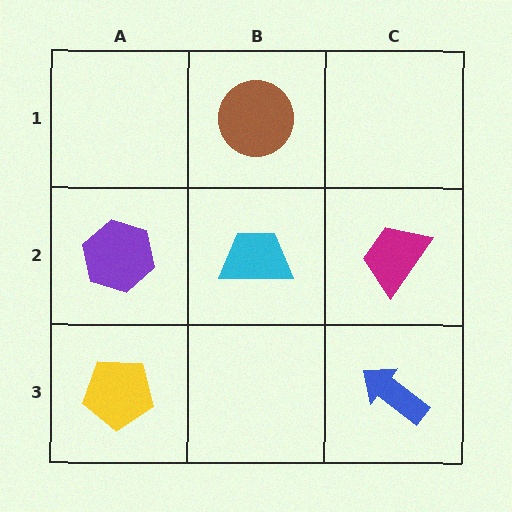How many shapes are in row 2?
3 shapes.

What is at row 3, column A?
A yellow pentagon.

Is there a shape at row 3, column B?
No, that cell is empty.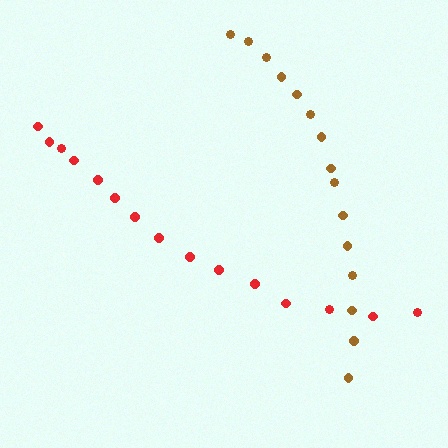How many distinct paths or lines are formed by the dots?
There are 2 distinct paths.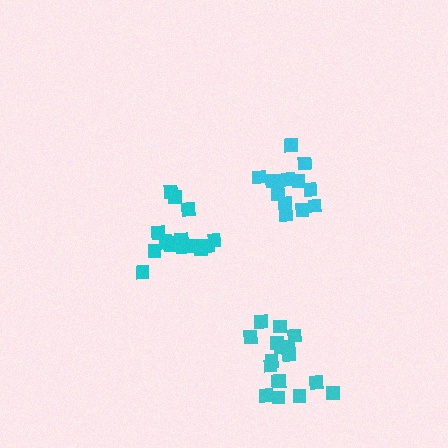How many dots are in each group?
Group 1: 13 dots, Group 2: 16 dots, Group 3: 17 dots (46 total).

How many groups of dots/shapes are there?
There are 3 groups.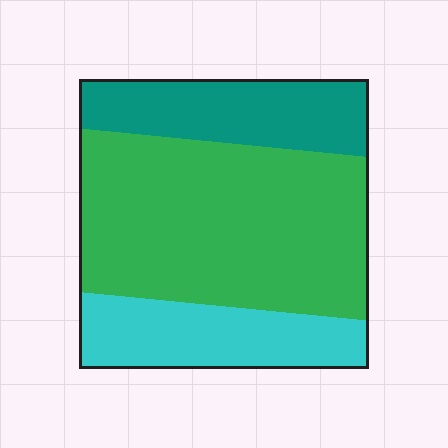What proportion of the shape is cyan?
Cyan covers about 20% of the shape.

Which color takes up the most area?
Green, at roughly 55%.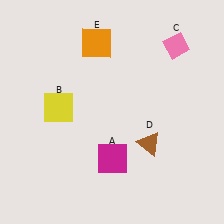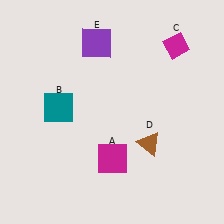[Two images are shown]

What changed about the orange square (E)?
In Image 1, E is orange. In Image 2, it changed to purple.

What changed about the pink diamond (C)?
In Image 1, C is pink. In Image 2, it changed to magenta.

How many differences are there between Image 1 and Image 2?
There are 3 differences between the two images.